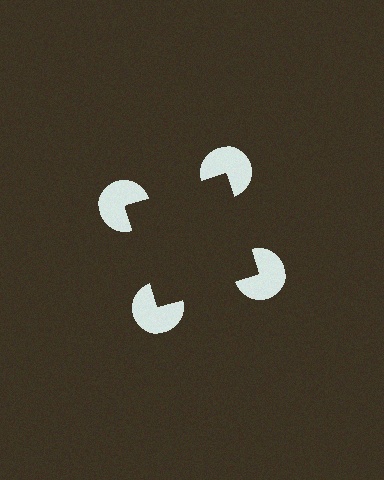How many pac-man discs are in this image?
There are 4 — one at each vertex of the illusory square.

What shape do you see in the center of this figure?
An illusory square — its edges are inferred from the aligned wedge cuts in the pac-man discs, not physically drawn.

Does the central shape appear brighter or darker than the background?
It typically appears slightly darker than the background, even though no actual brightness change is drawn.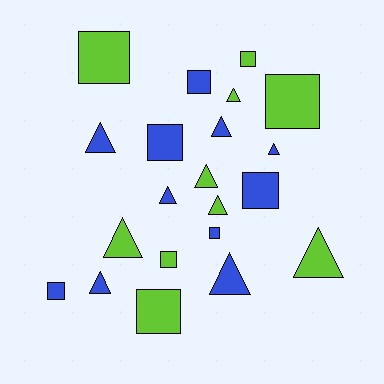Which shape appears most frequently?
Triangle, with 11 objects.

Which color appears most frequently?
Blue, with 11 objects.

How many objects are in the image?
There are 21 objects.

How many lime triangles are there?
There are 5 lime triangles.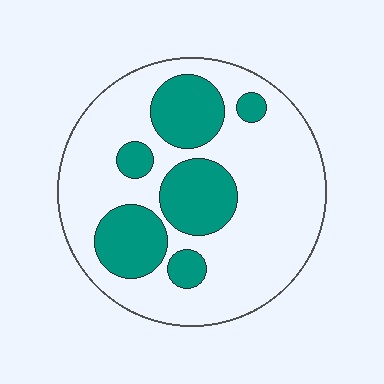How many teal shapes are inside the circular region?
6.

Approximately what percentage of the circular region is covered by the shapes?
Approximately 30%.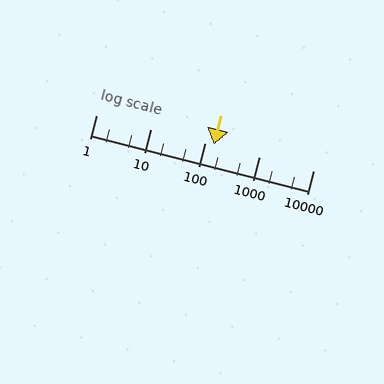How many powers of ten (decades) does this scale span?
The scale spans 4 decades, from 1 to 10000.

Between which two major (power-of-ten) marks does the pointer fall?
The pointer is between 100 and 1000.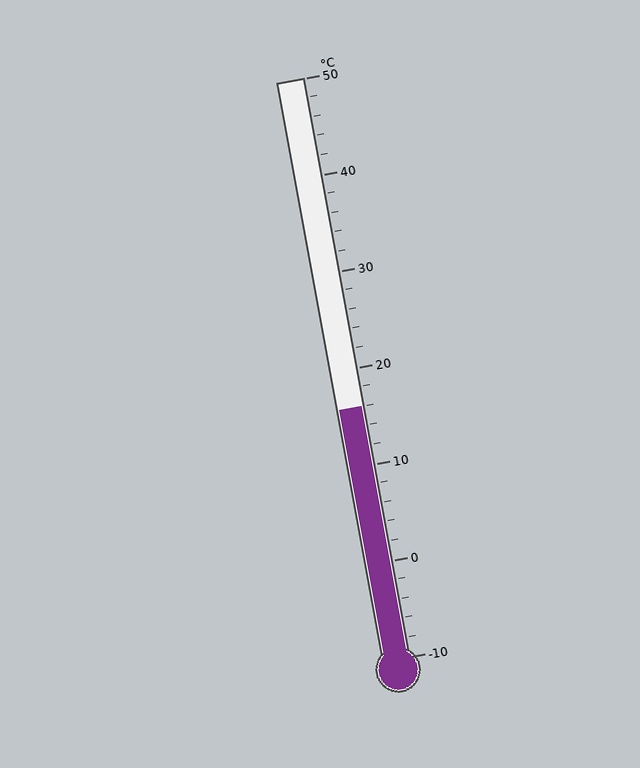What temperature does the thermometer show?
The thermometer shows approximately 16°C.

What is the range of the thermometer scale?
The thermometer scale ranges from -10°C to 50°C.